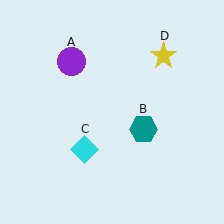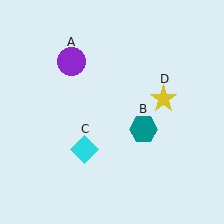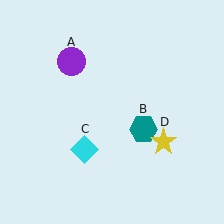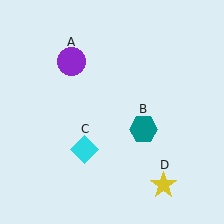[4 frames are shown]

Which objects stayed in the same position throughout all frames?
Purple circle (object A) and teal hexagon (object B) and cyan diamond (object C) remained stationary.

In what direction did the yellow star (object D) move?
The yellow star (object D) moved down.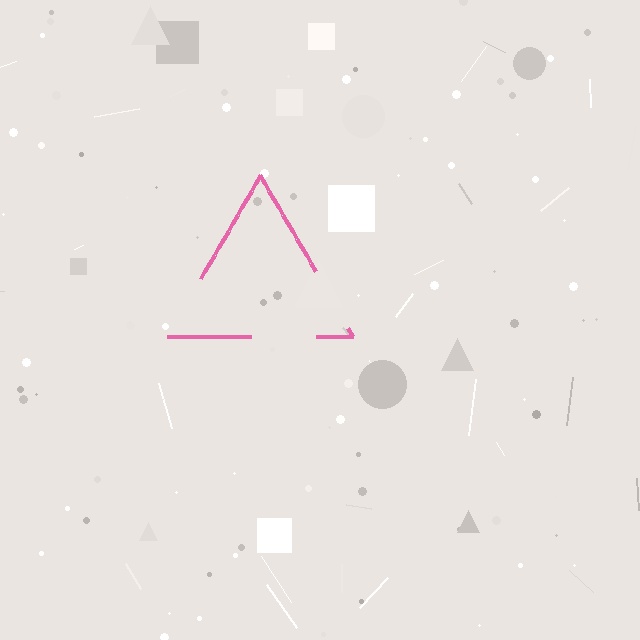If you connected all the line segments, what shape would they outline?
They would outline a triangle.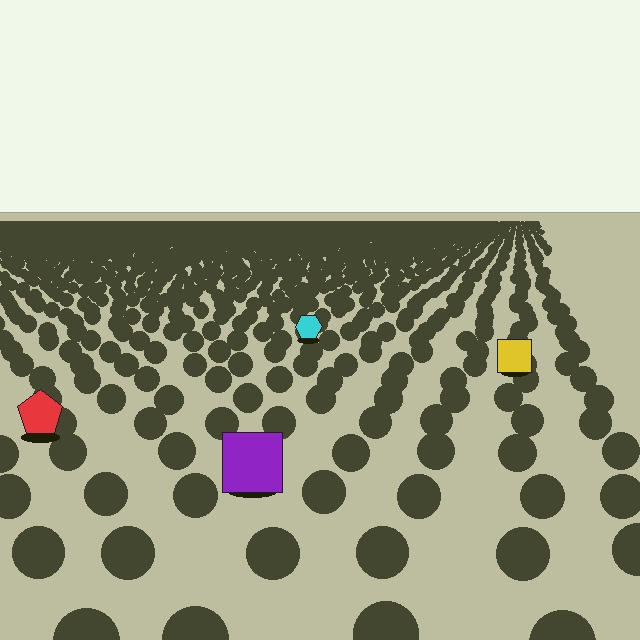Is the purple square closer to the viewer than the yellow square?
Yes. The purple square is closer — you can tell from the texture gradient: the ground texture is coarser near it.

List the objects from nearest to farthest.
From nearest to farthest: the purple square, the red pentagon, the yellow square, the cyan hexagon.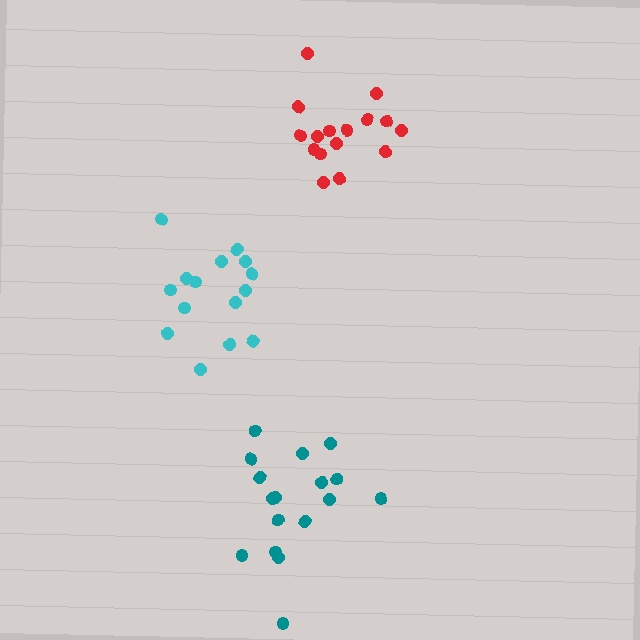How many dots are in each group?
Group 1: 15 dots, Group 2: 17 dots, Group 3: 16 dots (48 total).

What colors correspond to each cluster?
The clusters are colored: cyan, teal, red.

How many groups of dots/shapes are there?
There are 3 groups.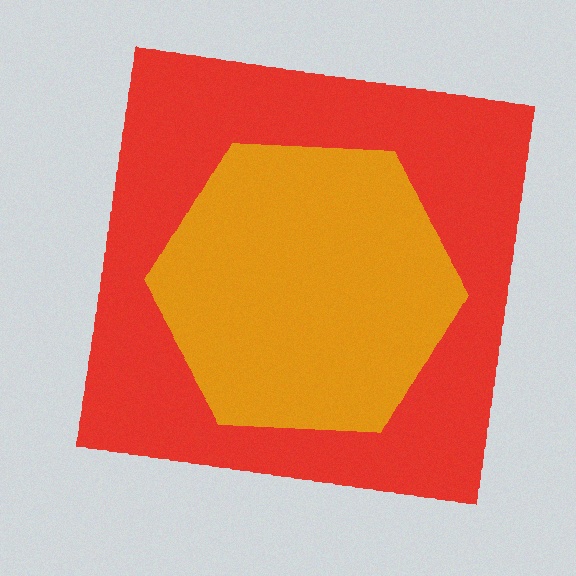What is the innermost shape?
The orange hexagon.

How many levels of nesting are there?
2.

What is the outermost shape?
The red square.